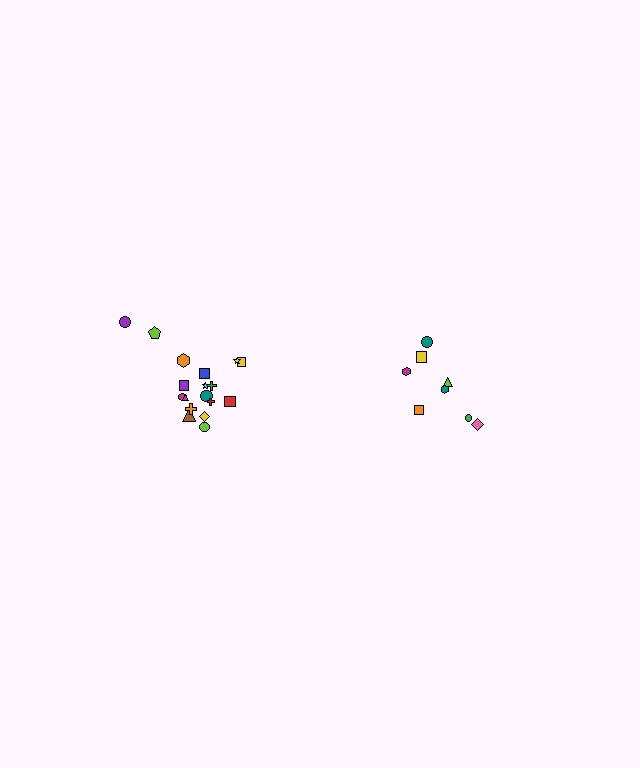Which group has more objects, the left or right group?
The left group.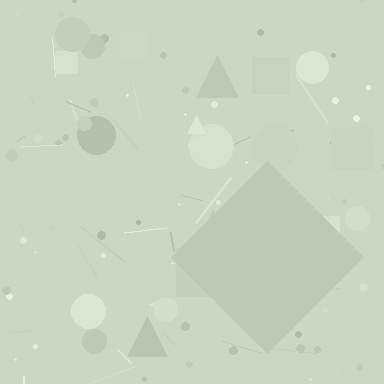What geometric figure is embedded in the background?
A diamond is embedded in the background.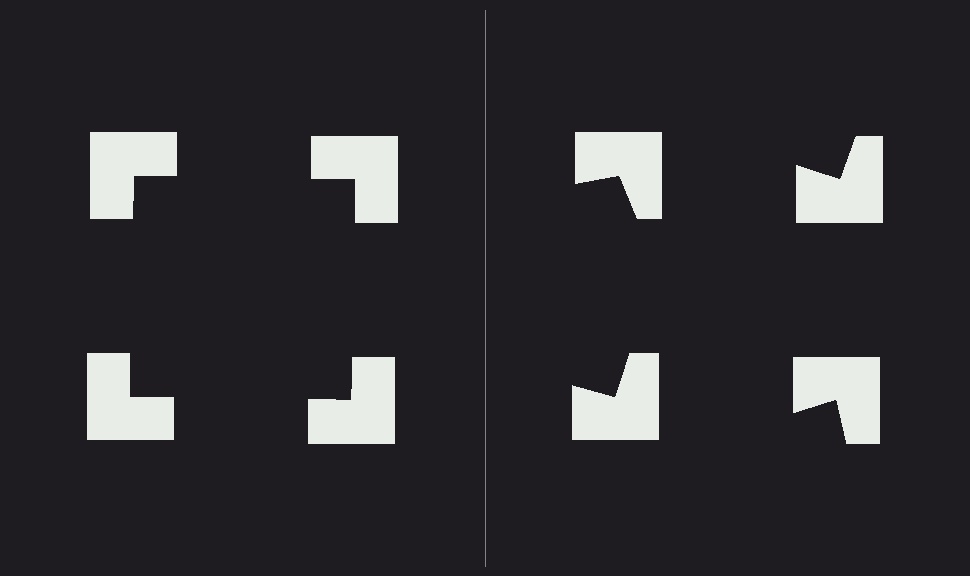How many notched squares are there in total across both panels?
8 — 4 on each side.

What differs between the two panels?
The notched squares are positioned identically on both sides; only the wedge orientations differ. On the left they align to a square; on the right they are misaligned.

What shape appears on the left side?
An illusory square.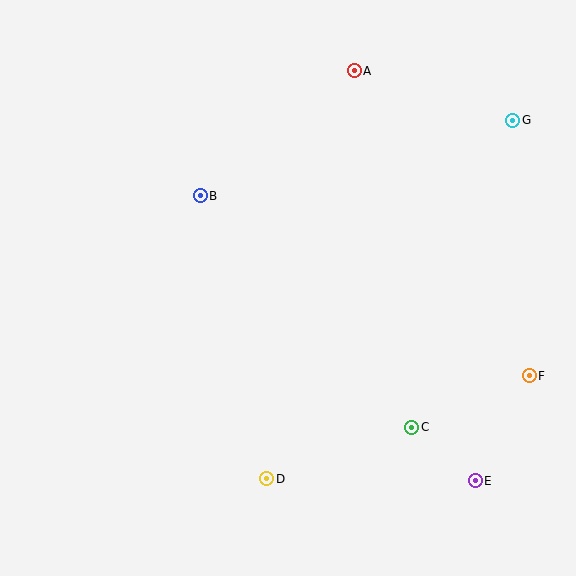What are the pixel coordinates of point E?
Point E is at (475, 481).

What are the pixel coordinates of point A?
Point A is at (354, 71).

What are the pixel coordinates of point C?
Point C is at (412, 427).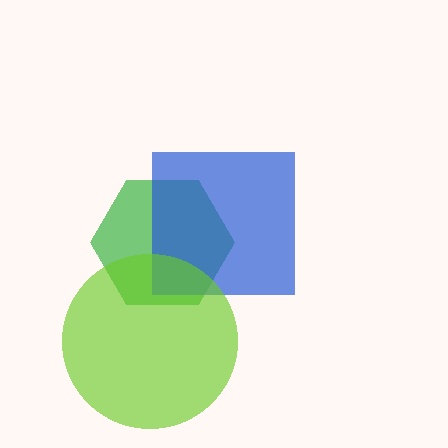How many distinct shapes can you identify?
There are 3 distinct shapes: a green hexagon, a blue square, a lime circle.